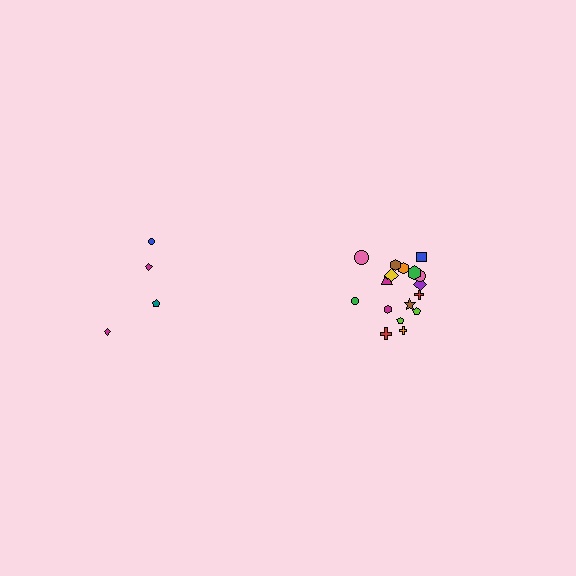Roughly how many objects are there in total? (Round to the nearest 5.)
Roughly 20 objects in total.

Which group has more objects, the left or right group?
The right group.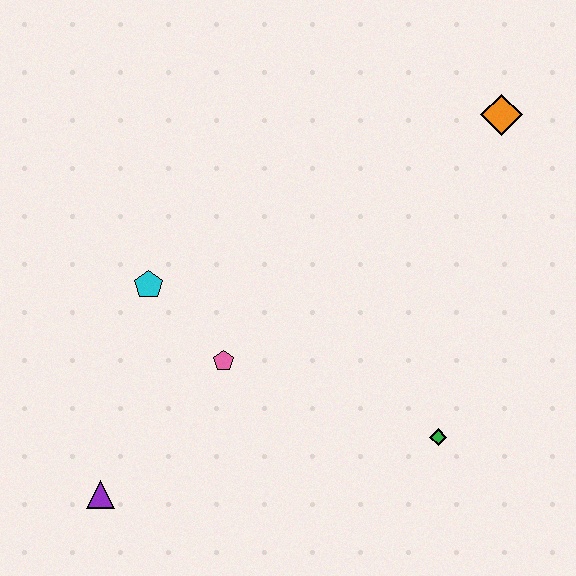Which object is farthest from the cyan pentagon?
The orange diamond is farthest from the cyan pentagon.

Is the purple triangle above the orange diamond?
No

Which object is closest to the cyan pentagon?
The pink pentagon is closest to the cyan pentagon.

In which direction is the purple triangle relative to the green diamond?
The purple triangle is to the left of the green diamond.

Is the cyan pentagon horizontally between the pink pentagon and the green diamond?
No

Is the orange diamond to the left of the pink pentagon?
No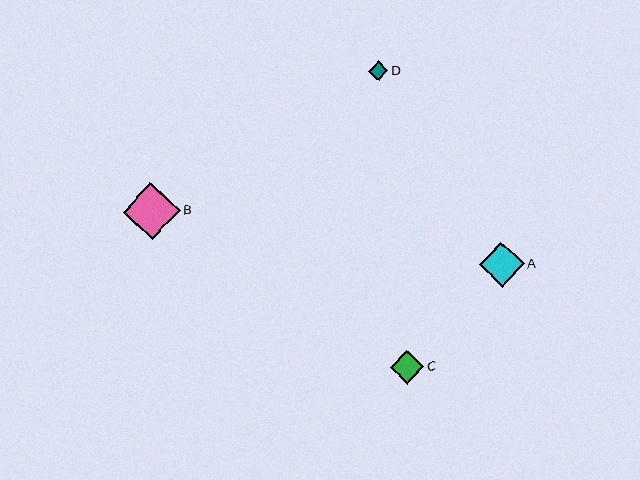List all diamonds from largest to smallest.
From largest to smallest: B, A, C, D.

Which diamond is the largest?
Diamond B is the largest with a size of approximately 57 pixels.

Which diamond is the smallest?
Diamond D is the smallest with a size of approximately 19 pixels.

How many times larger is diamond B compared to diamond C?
Diamond B is approximately 1.7 times the size of diamond C.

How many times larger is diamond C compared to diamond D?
Diamond C is approximately 1.7 times the size of diamond D.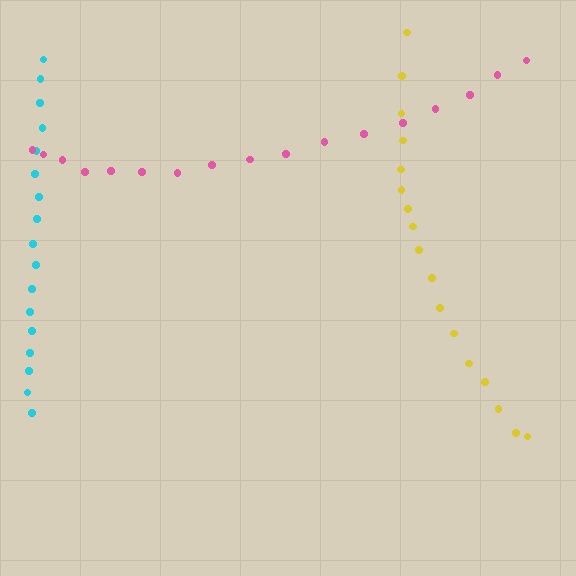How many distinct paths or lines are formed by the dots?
There are 3 distinct paths.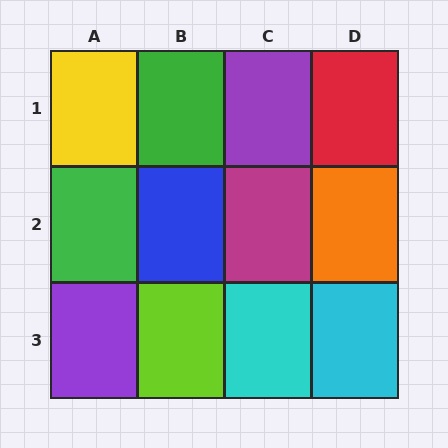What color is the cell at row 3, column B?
Lime.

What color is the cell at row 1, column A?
Yellow.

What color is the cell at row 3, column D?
Cyan.